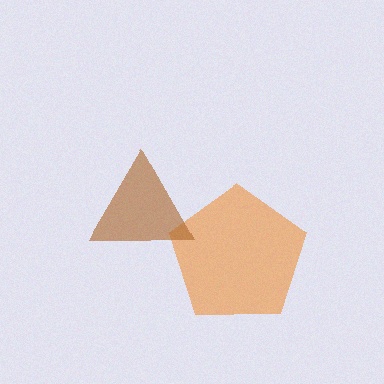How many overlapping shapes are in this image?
There are 2 overlapping shapes in the image.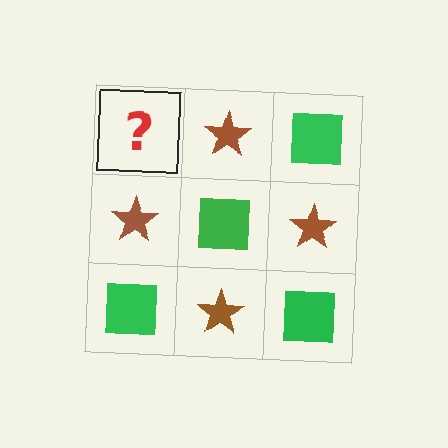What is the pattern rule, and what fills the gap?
The rule is that it alternates green square and brown star in a checkerboard pattern. The gap should be filled with a green square.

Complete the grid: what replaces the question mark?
The question mark should be replaced with a green square.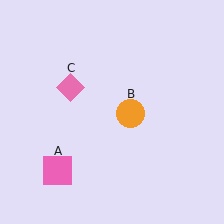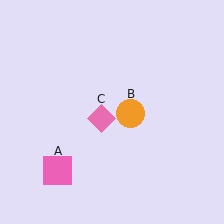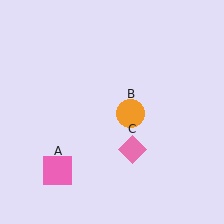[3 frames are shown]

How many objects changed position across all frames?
1 object changed position: pink diamond (object C).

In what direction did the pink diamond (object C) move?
The pink diamond (object C) moved down and to the right.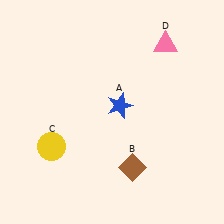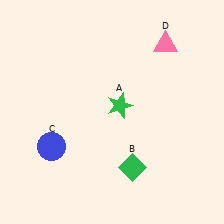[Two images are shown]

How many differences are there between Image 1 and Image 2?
There are 3 differences between the two images.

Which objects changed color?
A changed from blue to green. B changed from brown to green. C changed from yellow to blue.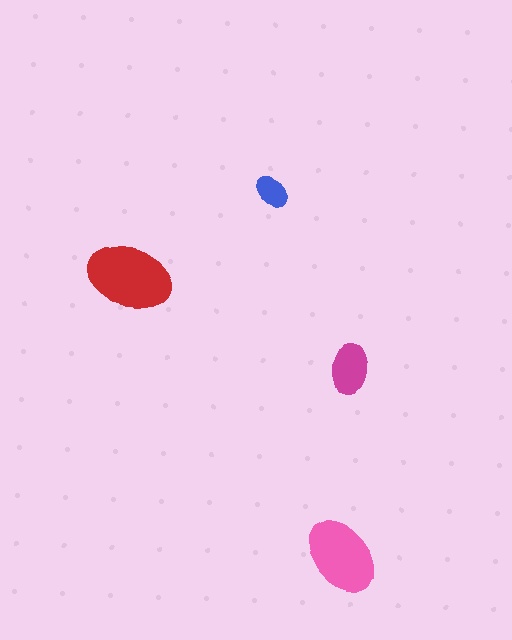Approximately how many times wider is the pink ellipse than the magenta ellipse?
About 1.5 times wider.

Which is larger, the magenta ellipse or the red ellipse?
The red one.